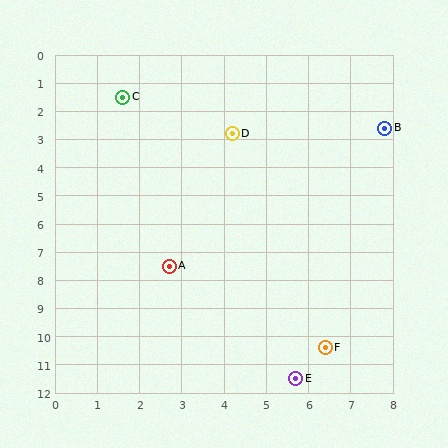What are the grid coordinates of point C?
Point C is at approximately (1.6, 1.5).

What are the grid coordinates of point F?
Point F is at approximately (6.4, 10.4).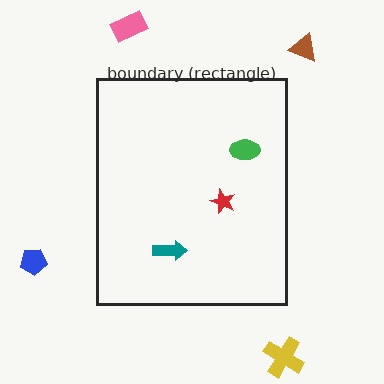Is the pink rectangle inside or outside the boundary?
Outside.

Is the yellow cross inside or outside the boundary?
Outside.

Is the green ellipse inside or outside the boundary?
Inside.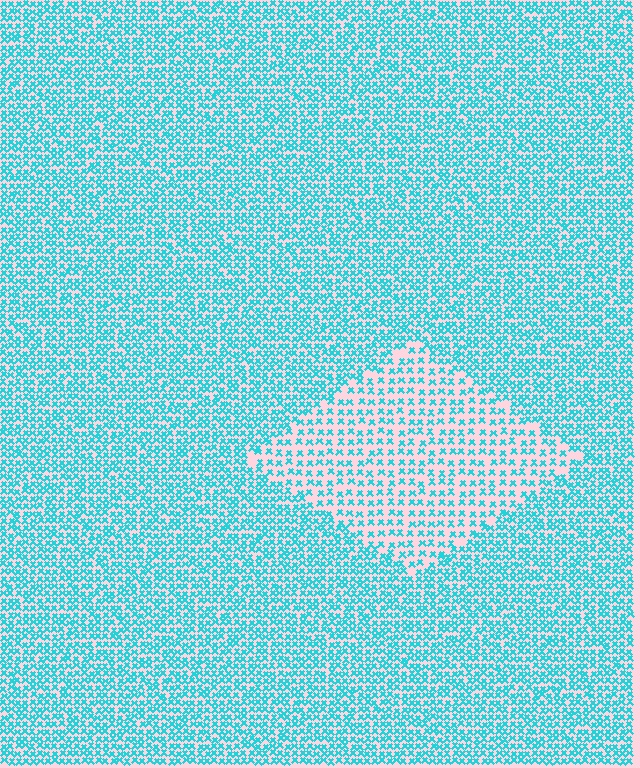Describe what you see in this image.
The image contains small cyan elements arranged at two different densities. A diamond-shaped region is visible where the elements are less densely packed than the surrounding area.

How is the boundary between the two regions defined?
The boundary is defined by a change in element density (approximately 1.9x ratio). All elements are the same color, size, and shape.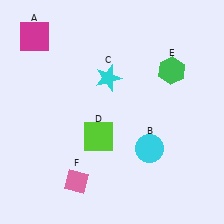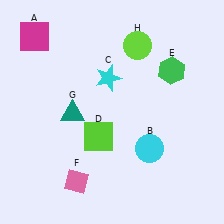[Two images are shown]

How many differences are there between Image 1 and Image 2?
There are 2 differences between the two images.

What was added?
A teal triangle (G), a lime circle (H) were added in Image 2.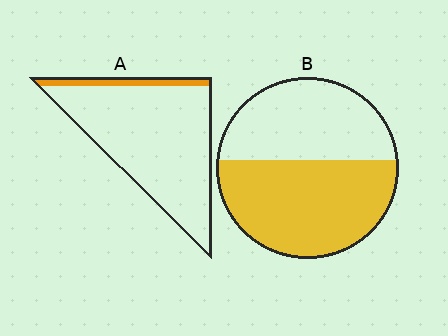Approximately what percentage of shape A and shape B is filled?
A is approximately 10% and B is approximately 55%.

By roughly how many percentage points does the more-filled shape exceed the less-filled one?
By roughly 45 percentage points (B over A).